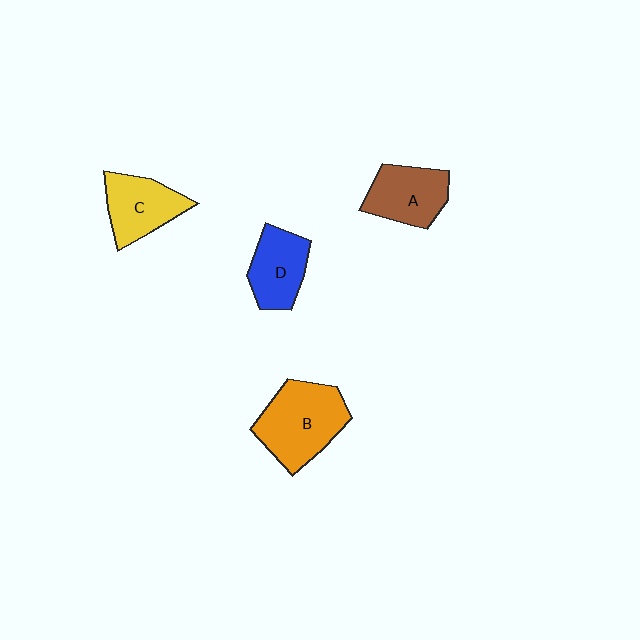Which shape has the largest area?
Shape B (orange).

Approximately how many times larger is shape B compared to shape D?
Approximately 1.5 times.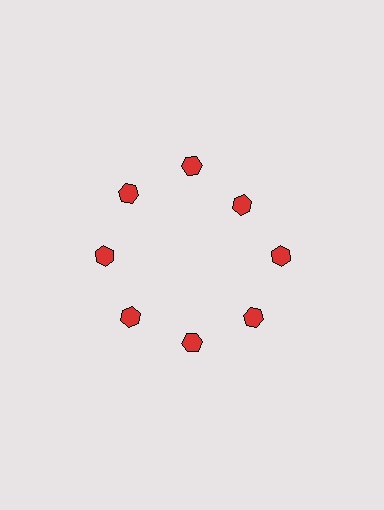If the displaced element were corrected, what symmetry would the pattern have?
It would have 8-fold rotational symmetry — the pattern would map onto itself every 45 degrees.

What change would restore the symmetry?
The symmetry would be restored by moving it outward, back onto the ring so that all 8 hexagons sit at equal angles and equal distance from the center.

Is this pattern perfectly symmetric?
No. The 8 red hexagons are arranged in a ring, but one element near the 2 o'clock position is pulled inward toward the center, breaking the 8-fold rotational symmetry.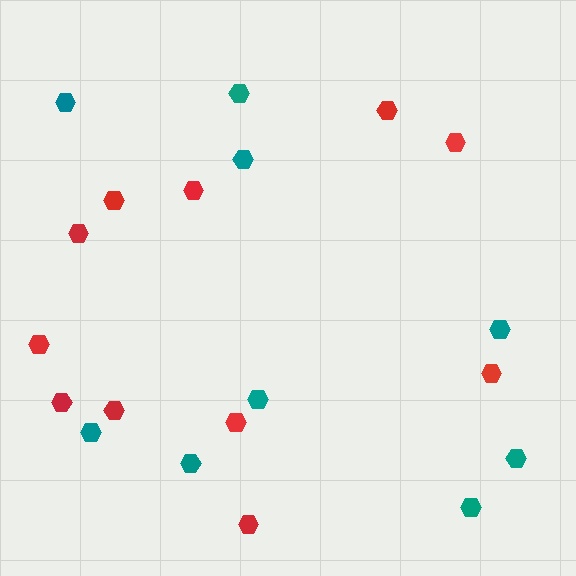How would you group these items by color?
There are 2 groups: one group of red hexagons (11) and one group of teal hexagons (9).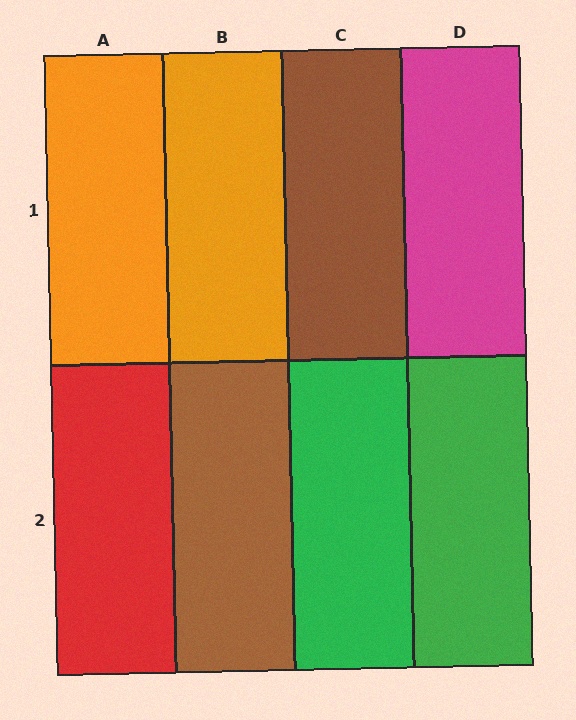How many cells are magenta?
1 cell is magenta.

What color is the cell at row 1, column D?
Magenta.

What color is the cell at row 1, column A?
Orange.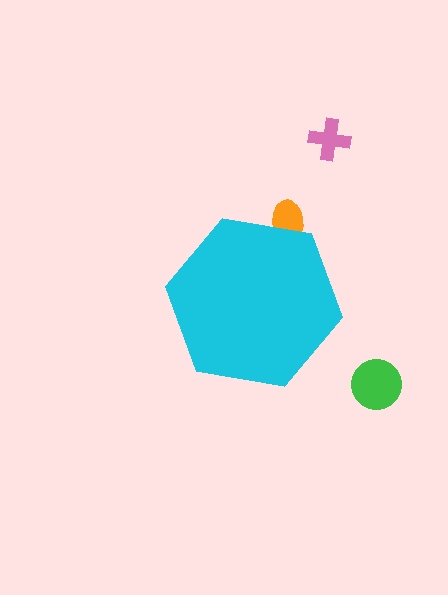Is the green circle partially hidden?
No, the green circle is fully visible.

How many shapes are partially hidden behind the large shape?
1 shape is partially hidden.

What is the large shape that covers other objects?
A cyan hexagon.